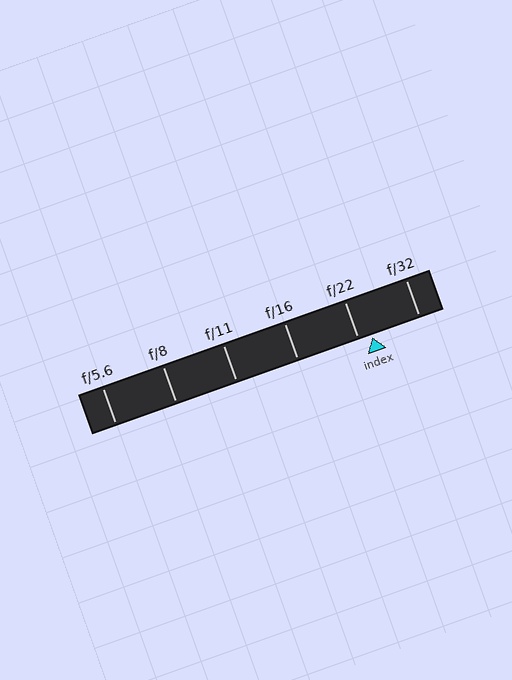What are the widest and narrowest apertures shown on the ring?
The widest aperture shown is f/5.6 and the narrowest is f/32.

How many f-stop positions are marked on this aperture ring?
There are 6 f-stop positions marked.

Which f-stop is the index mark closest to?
The index mark is closest to f/22.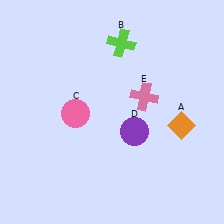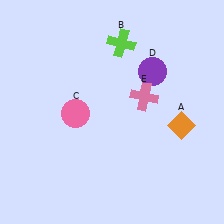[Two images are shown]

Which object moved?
The purple circle (D) moved up.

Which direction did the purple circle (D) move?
The purple circle (D) moved up.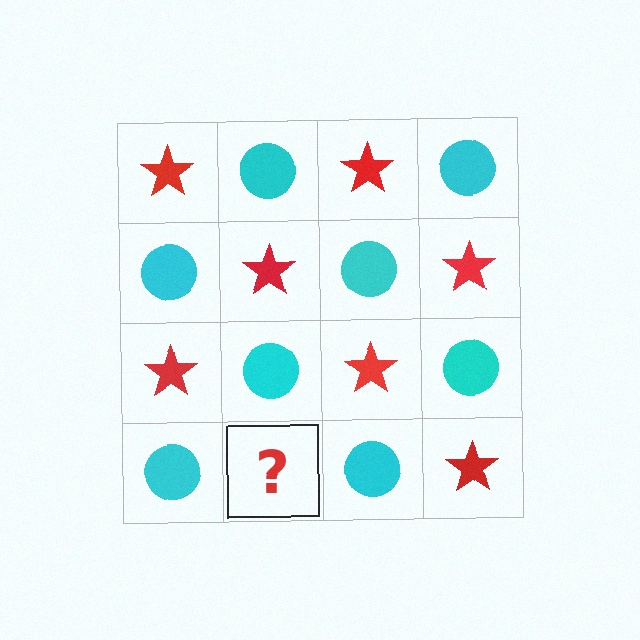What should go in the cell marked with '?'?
The missing cell should contain a red star.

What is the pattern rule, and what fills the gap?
The rule is that it alternates red star and cyan circle in a checkerboard pattern. The gap should be filled with a red star.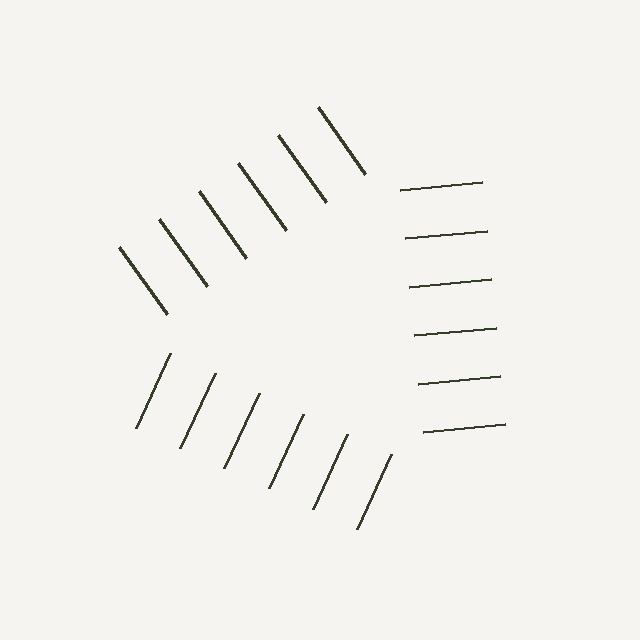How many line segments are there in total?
18 — 6 along each of the 3 edges.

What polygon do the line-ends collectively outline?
An illusory triangle — the line segments terminate on its edges but no continuous stroke is drawn.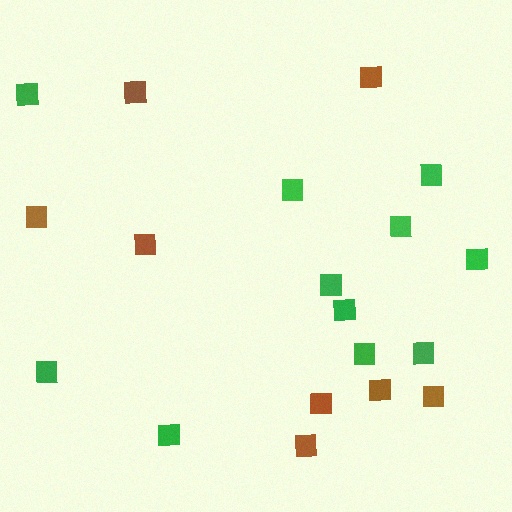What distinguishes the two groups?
There are 2 groups: one group of brown squares (8) and one group of green squares (11).